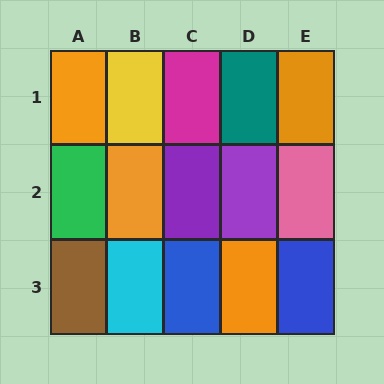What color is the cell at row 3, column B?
Cyan.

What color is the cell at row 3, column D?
Orange.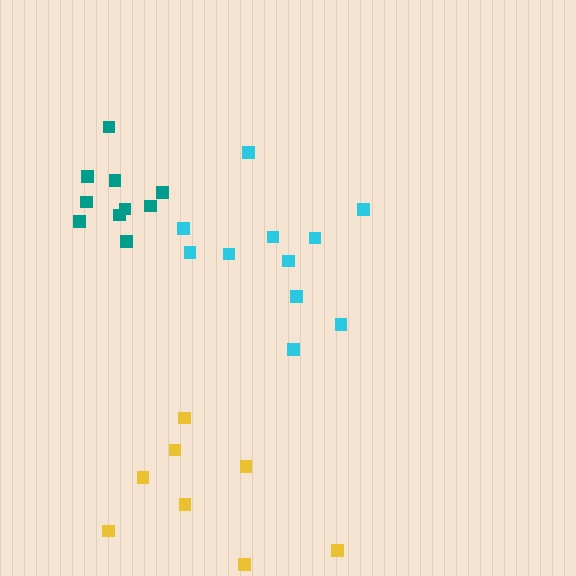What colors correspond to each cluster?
The clusters are colored: cyan, yellow, teal.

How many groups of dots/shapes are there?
There are 3 groups.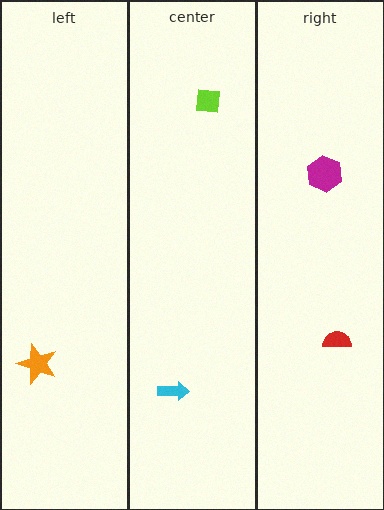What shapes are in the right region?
The magenta hexagon, the red semicircle.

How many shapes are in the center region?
2.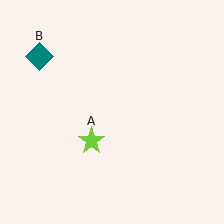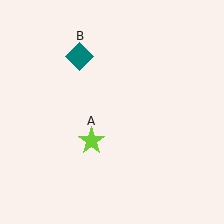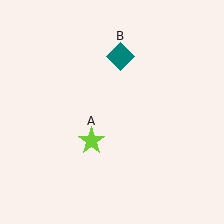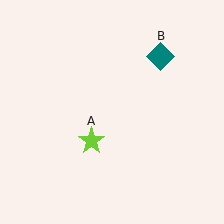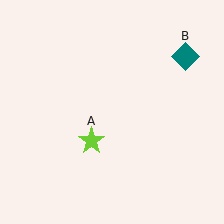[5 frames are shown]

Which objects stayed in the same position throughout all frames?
Lime star (object A) remained stationary.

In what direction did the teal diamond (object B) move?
The teal diamond (object B) moved right.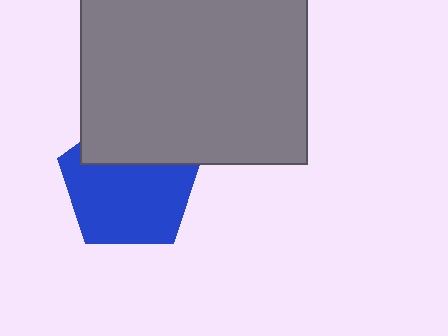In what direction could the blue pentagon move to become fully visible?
The blue pentagon could move down. That would shift it out from behind the gray rectangle entirely.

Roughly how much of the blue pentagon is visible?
Most of it is visible (roughly 68%).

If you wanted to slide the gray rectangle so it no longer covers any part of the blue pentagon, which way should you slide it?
Slide it up — that is the most direct way to separate the two shapes.